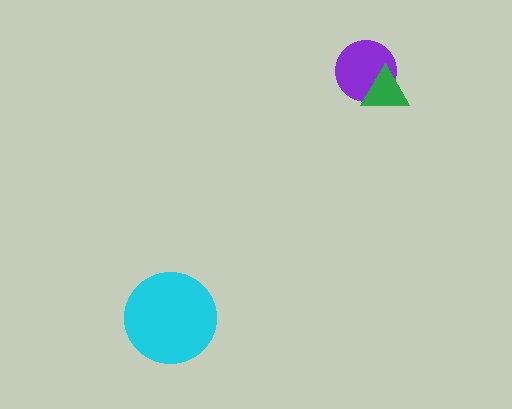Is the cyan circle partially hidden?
No, no other shape covers it.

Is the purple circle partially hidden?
Yes, it is partially covered by another shape.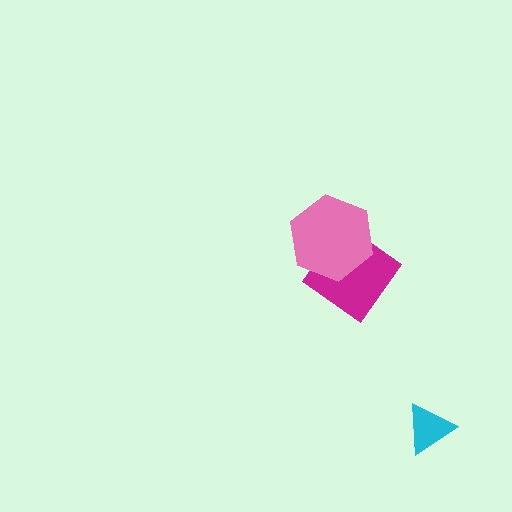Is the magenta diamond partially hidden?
Yes, it is partially covered by another shape.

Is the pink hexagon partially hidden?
No, no other shape covers it.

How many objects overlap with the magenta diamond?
1 object overlaps with the magenta diamond.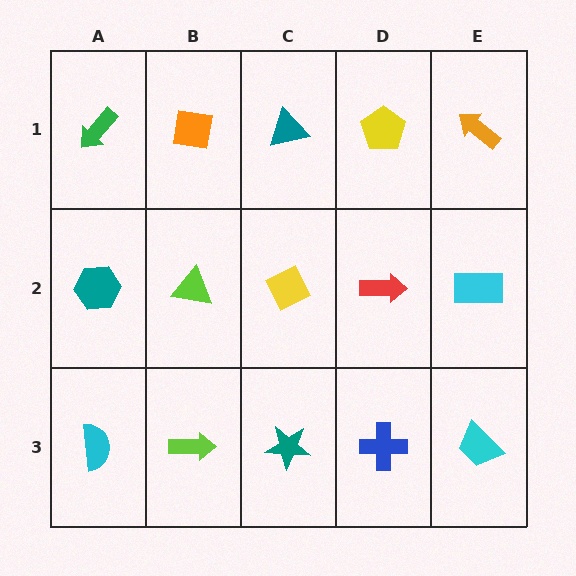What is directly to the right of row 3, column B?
A teal star.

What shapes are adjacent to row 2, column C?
A teal triangle (row 1, column C), a teal star (row 3, column C), a lime triangle (row 2, column B), a red arrow (row 2, column D).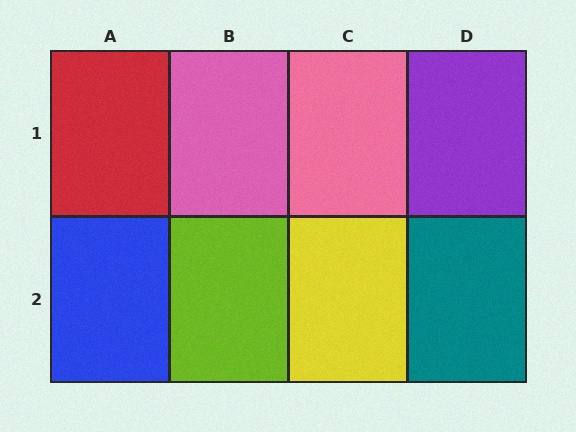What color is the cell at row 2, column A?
Blue.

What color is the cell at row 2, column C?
Yellow.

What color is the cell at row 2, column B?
Lime.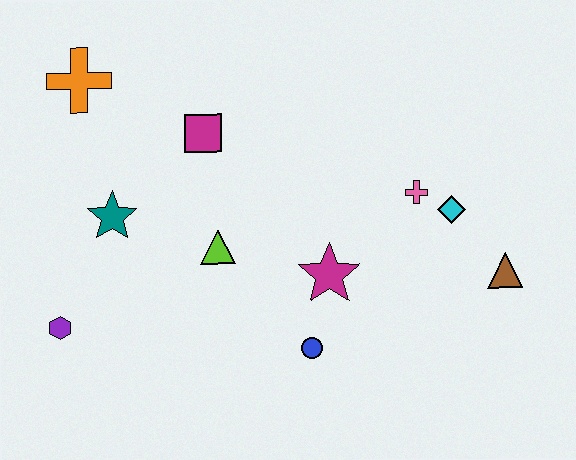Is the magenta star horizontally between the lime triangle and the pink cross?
Yes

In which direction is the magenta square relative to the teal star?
The magenta square is to the right of the teal star.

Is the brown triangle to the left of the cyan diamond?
No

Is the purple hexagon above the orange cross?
No